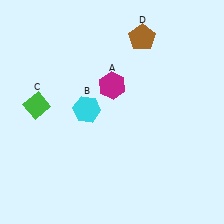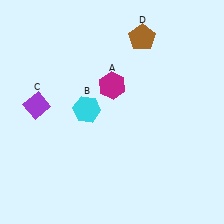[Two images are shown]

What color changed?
The diamond (C) changed from green in Image 1 to purple in Image 2.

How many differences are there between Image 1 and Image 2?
There is 1 difference between the two images.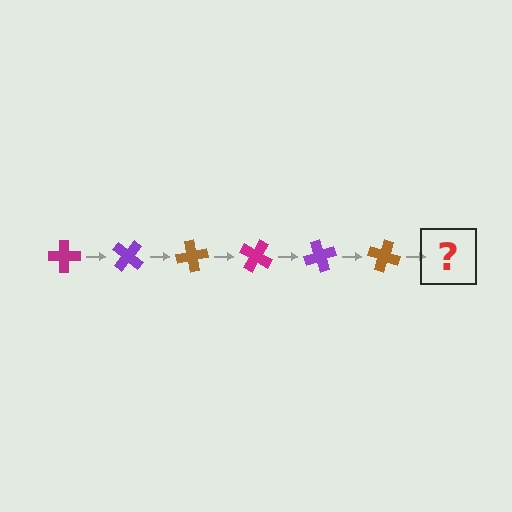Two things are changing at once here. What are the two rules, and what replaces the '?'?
The two rules are that it rotates 40 degrees each step and the color cycles through magenta, purple, and brown. The '?' should be a magenta cross, rotated 240 degrees from the start.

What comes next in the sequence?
The next element should be a magenta cross, rotated 240 degrees from the start.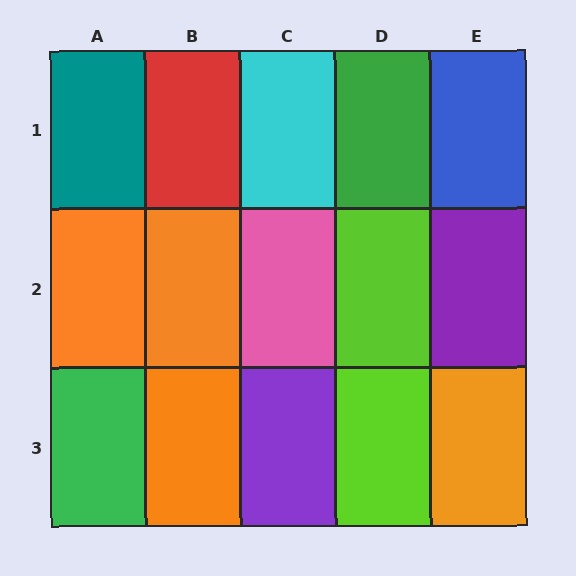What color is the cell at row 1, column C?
Cyan.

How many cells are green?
2 cells are green.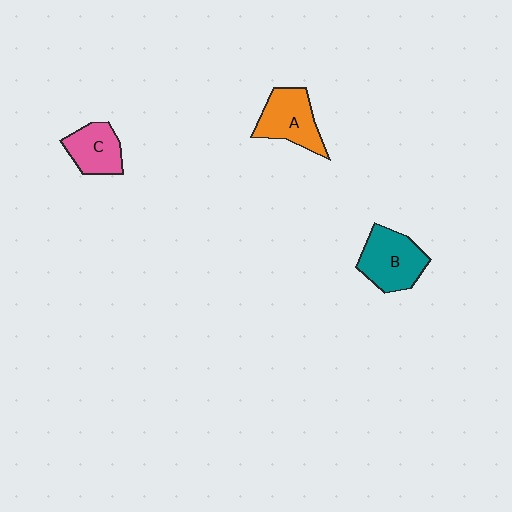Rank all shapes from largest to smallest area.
From largest to smallest: B (teal), A (orange), C (pink).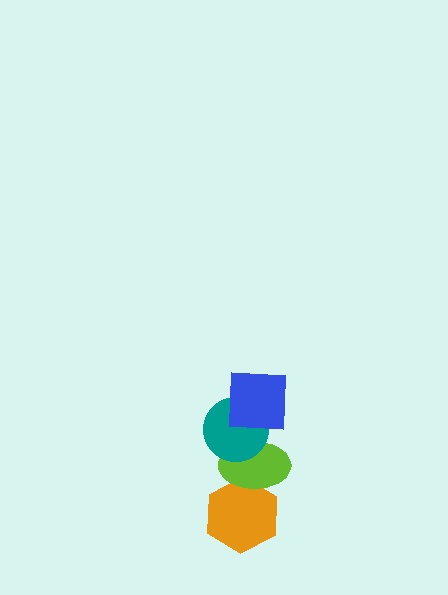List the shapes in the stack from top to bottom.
From top to bottom: the blue square, the teal circle, the lime ellipse, the orange hexagon.